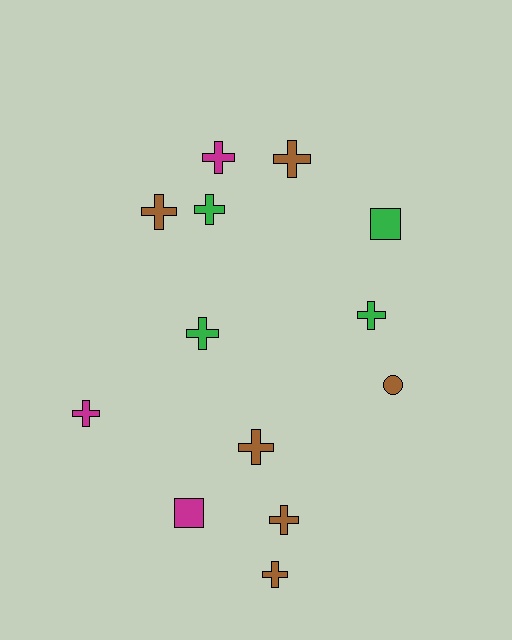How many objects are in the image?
There are 13 objects.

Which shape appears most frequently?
Cross, with 10 objects.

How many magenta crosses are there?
There are 2 magenta crosses.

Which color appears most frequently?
Brown, with 6 objects.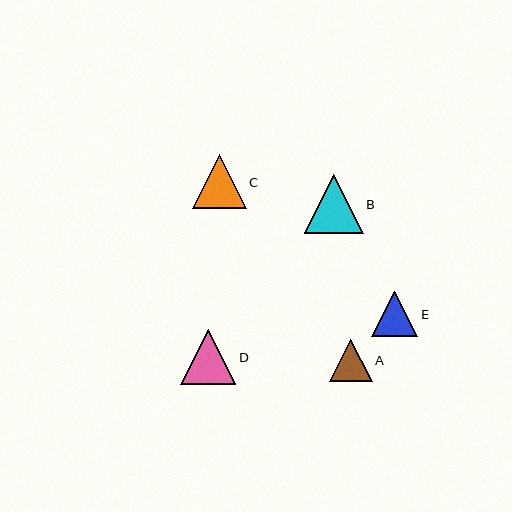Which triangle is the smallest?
Triangle A is the smallest with a size of approximately 43 pixels.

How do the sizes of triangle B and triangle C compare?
Triangle B and triangle C are approximately the same size.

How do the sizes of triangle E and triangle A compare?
Triangle E and triangle A are approximately the same size.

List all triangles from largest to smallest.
From largest to smallest: B, D, C, E, A.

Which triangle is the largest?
Triangle B is the largest with a size of approximately 59 pixels.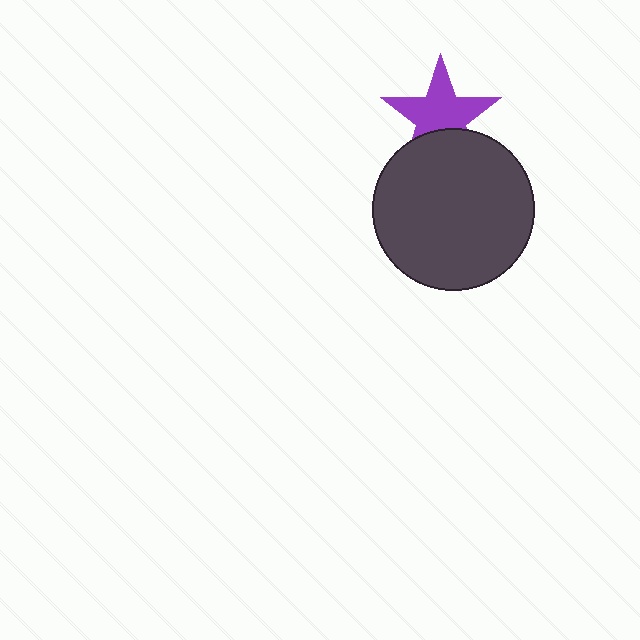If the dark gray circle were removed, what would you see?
You would see the complete purple star.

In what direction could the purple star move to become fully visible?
The purple star could move up. That would shift it out from behind the dark gray circle entirely.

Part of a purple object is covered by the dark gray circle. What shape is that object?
It is a star.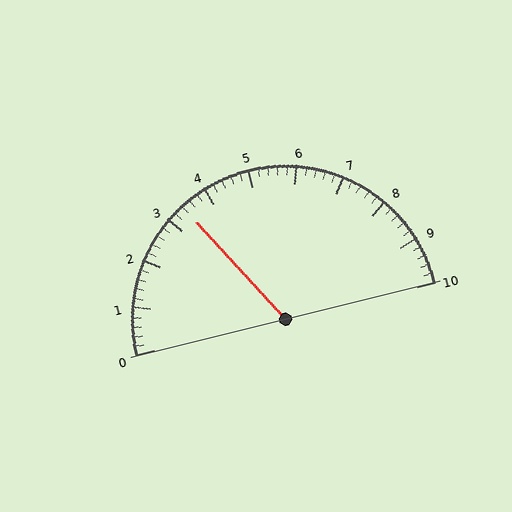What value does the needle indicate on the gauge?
The needle indicates approximately 3.4.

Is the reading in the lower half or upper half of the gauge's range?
The reading is in the lower half of the range (0 to 10).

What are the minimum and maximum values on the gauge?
The gauge ranges from 0 to 10.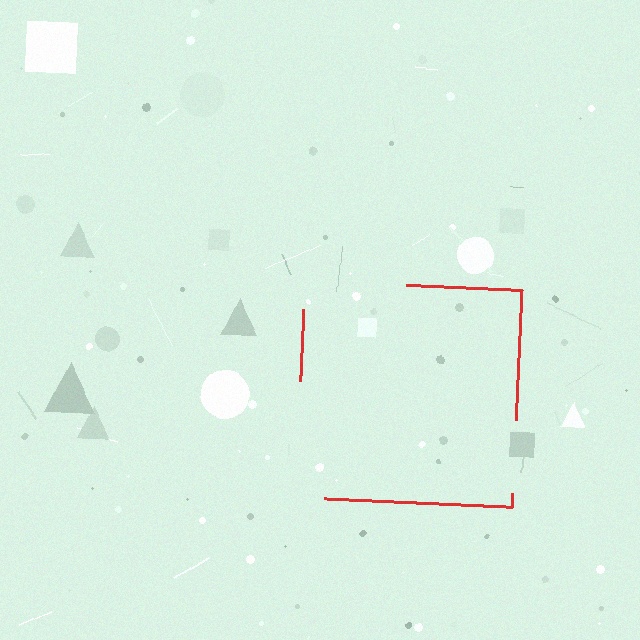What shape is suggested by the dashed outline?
The dashed outline suggests a square.